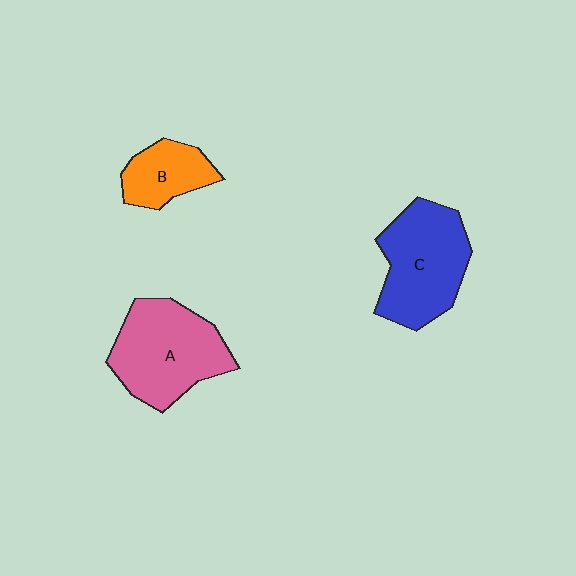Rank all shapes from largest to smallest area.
From largest to smallest: A (pink), C (blue), B (orange).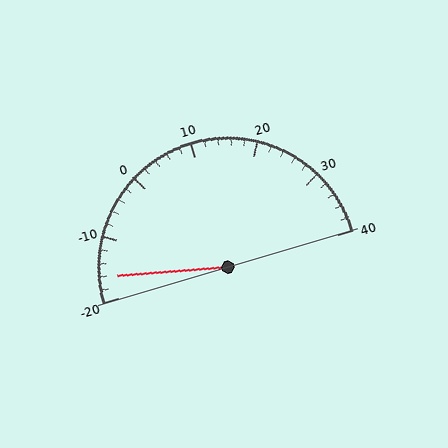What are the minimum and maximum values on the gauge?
The gauge ranges from -20 to 40.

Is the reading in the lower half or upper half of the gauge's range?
The reading is in the lower half of the range (-20 to 40).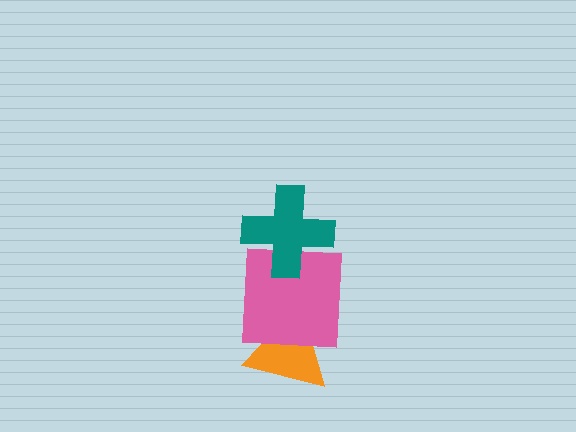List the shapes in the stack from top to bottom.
From top to bottom: the teal cross, the pink square, the orange triangle.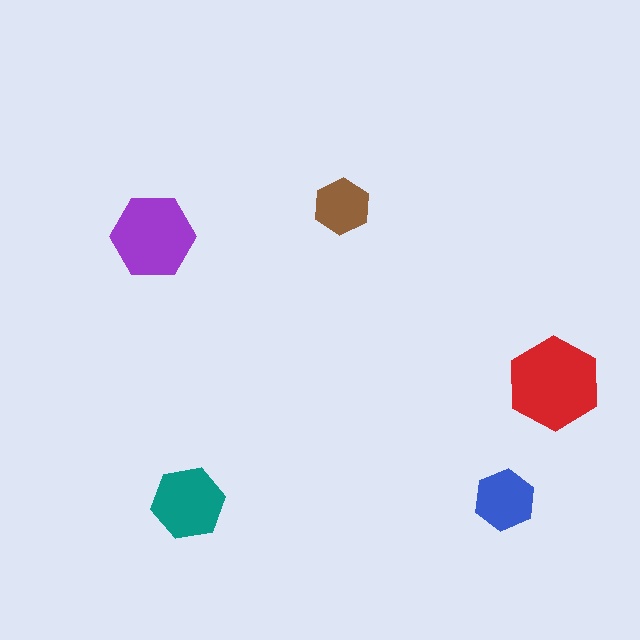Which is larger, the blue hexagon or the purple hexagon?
The purple one.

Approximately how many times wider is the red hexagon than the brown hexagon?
About 1.5 times wider.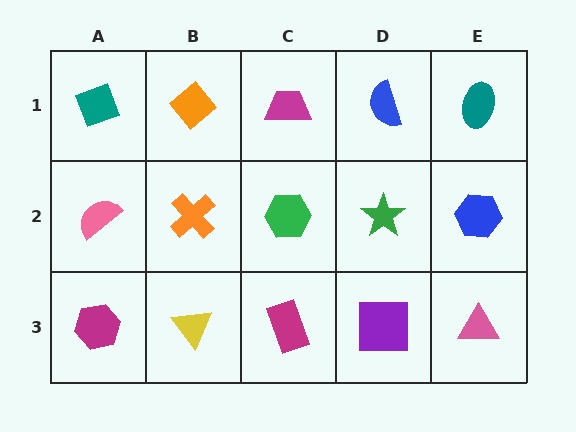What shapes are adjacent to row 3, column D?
A green star (row 2, column D), a magenta rectangle (row 3, column C), a pink triangle (row 3, column E).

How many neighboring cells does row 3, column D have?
3.